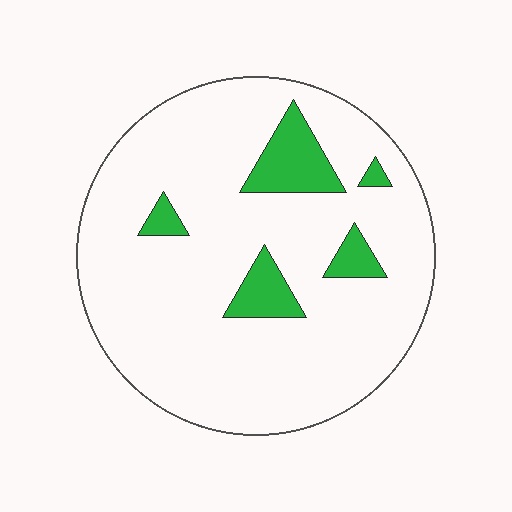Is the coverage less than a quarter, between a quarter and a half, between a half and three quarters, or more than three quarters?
Less than a quarter.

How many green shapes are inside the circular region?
5.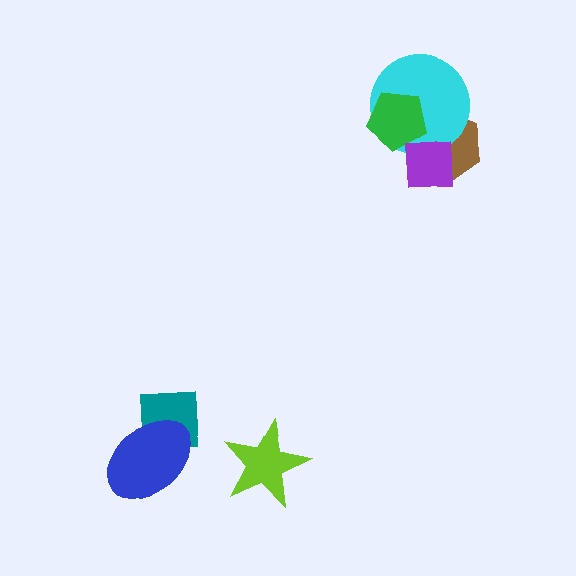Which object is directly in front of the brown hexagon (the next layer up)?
The cyan circle is directly in front of the brown hexagon.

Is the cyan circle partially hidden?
Yes, it is partially covered by another shape.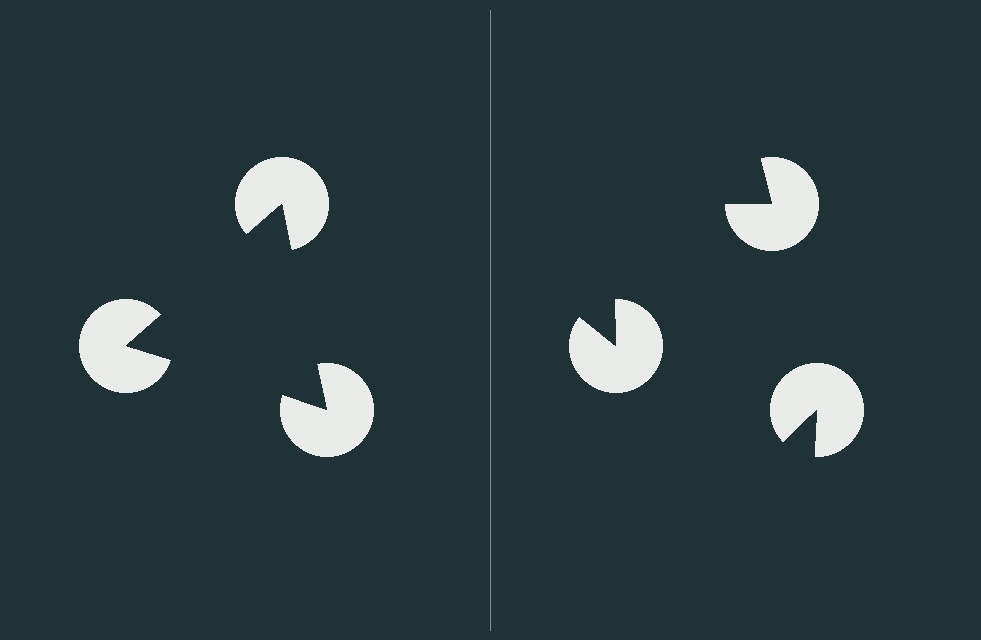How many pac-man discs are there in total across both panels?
6 — 3 on each side.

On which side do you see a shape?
An illusory triangle appears on the left side. On the right side the wedge cuts are rotated, so no coherent shape forms.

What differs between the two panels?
The pac-man discs are positioned identically on both sides; only the wedge orientations differ. On the left they align to a triangle; on the right they are misaligned.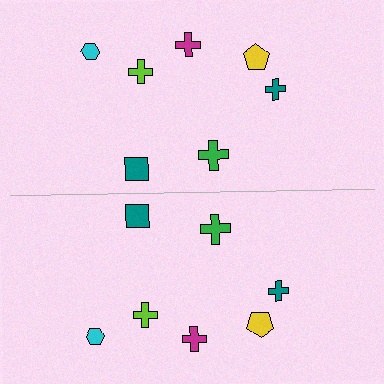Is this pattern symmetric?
Yes, this pattern has bilateral (reflection) symmetry.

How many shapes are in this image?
There are 14 shapes in this image.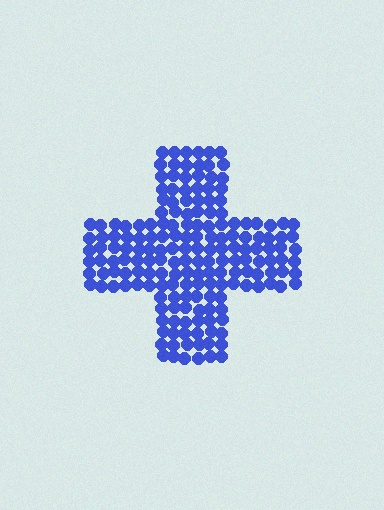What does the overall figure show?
The overall figure shows a cross.